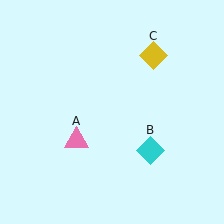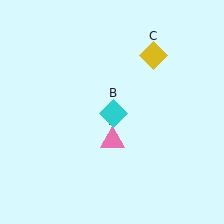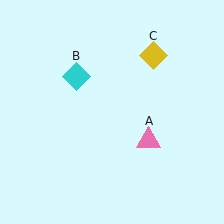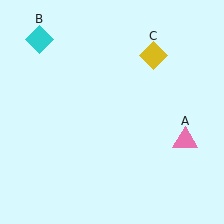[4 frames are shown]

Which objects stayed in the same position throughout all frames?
Yellow diamond (object C) remained stationary.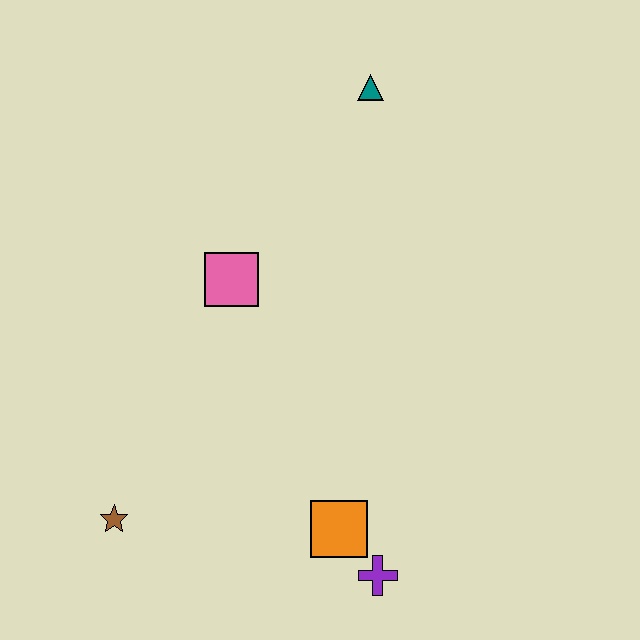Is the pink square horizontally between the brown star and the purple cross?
Yes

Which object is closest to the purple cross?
The orange square is closest to the purple cross.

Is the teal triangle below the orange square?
No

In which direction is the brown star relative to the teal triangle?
The brown star is below the teal triangle.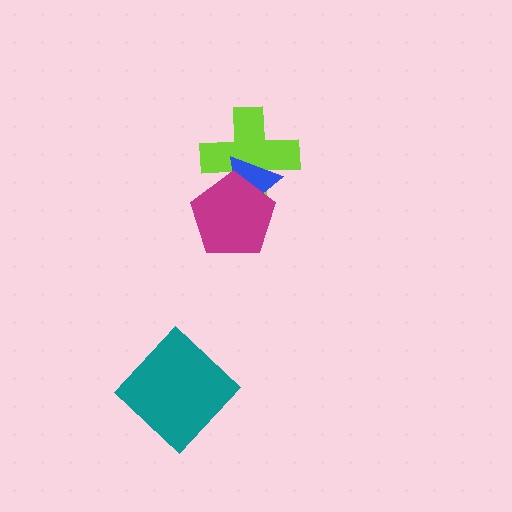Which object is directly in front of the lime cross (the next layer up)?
The blue triangle is directly in front of the lime cross.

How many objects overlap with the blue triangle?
2 objects overlap with the blue triangle.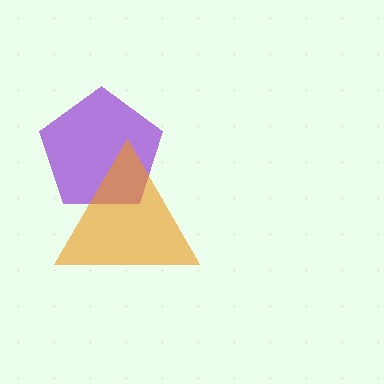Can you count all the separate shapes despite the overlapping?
Yes, there are 2 separate shapes.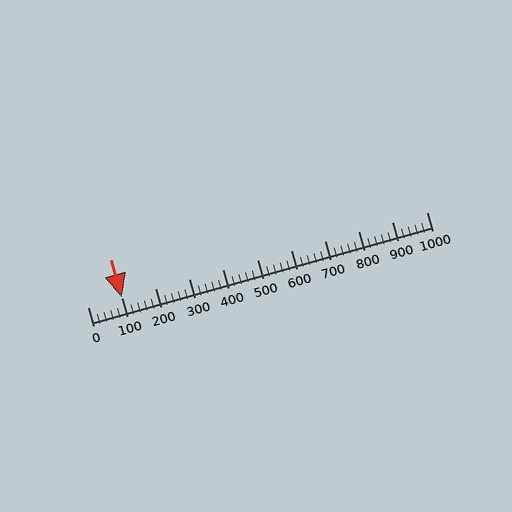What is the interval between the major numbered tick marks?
The major tick marks are spaced 100 units apart.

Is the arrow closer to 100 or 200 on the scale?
The arrow is closer to 100.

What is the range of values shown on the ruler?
The ruler shows values from 0 to 1000.